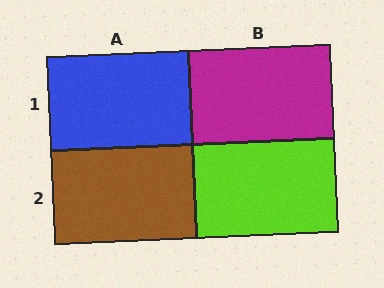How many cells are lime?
1 cell is lime.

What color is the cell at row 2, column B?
Lime.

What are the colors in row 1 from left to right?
Blue, magenta.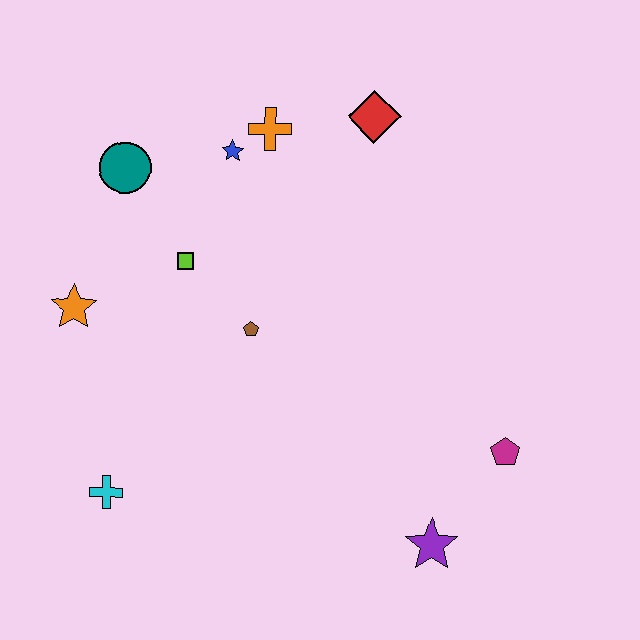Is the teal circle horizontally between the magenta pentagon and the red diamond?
No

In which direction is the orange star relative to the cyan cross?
The orange star is above the cyan cross.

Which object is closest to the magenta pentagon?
The purple star is closest to the magenta pentagon.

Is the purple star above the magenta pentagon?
No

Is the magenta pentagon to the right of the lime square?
Yes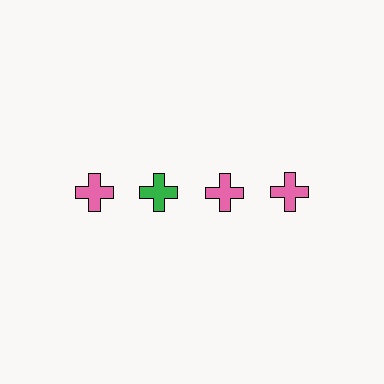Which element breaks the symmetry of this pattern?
The green cross in the top row, second from left column breaks the symmetry. All other shapes are pink crosses.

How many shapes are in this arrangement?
There are 4 shapes arranged in a grid pattern.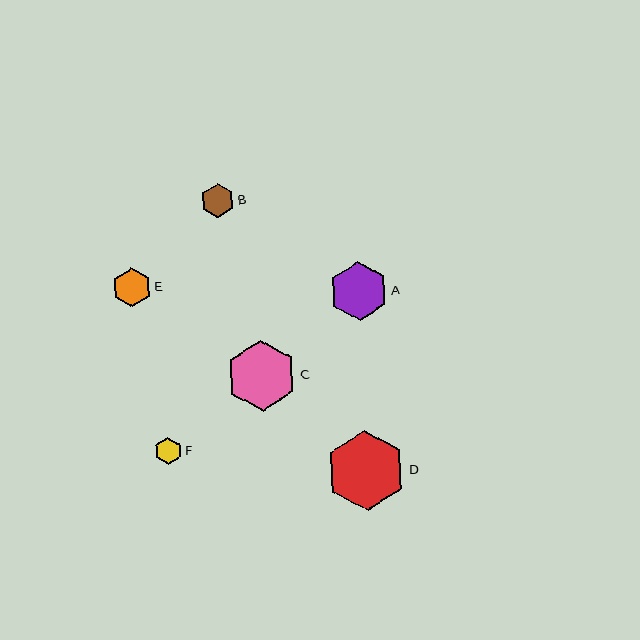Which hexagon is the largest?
Hexagon D is the largest with a size of approximately 80 pixels.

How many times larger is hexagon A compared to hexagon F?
Hexagon A is approximately 2.1 times the size of hexagon F.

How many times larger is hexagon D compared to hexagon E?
Hexagon D is approximately 2.0 times the size of hexagon E.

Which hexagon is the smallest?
Hexagon F is the smallest with a size of approximately 27 pixels.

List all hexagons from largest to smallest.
From largest to smallest: D, C, A, E, B, F.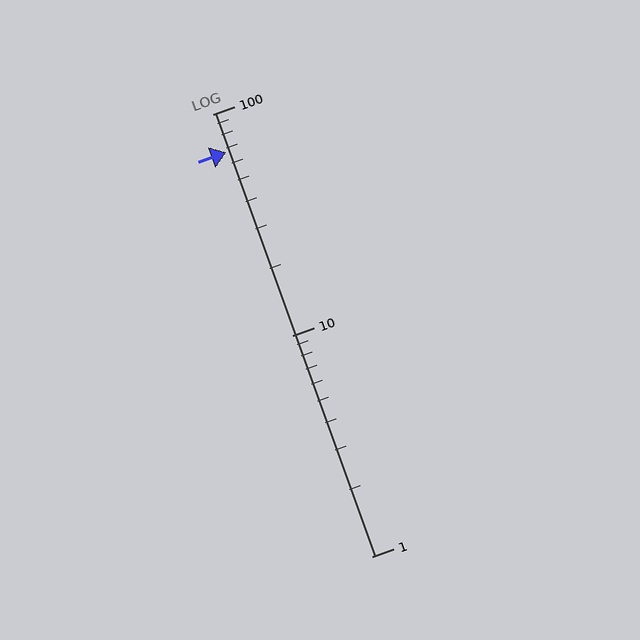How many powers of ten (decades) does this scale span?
The scale spans 2 decades, from 1 to 100.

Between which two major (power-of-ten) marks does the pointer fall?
The pointer is between 10 and 100.